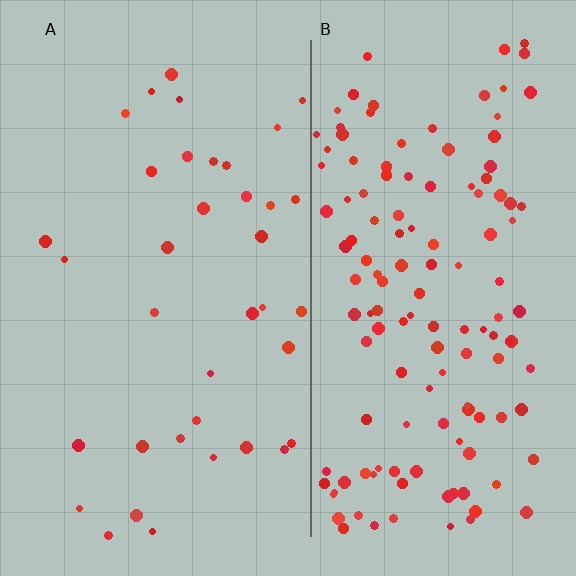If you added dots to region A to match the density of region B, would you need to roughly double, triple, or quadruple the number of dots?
Approximately quadruple.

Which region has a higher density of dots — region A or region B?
B (the right).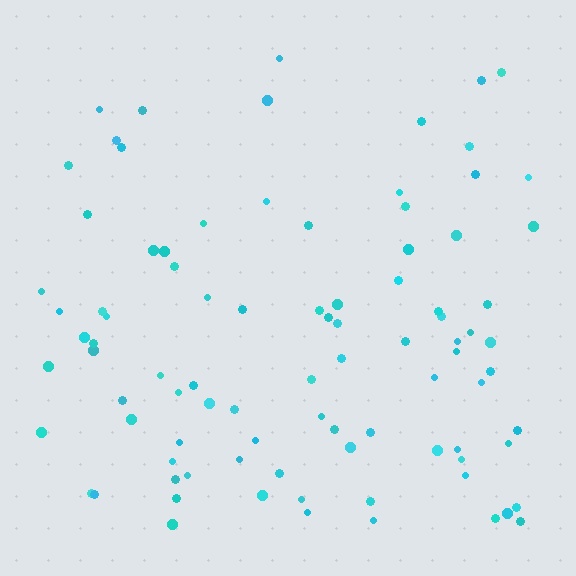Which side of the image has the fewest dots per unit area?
The top.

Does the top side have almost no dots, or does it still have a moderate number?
Still a moderate number, just noticeably fewer than the bottom.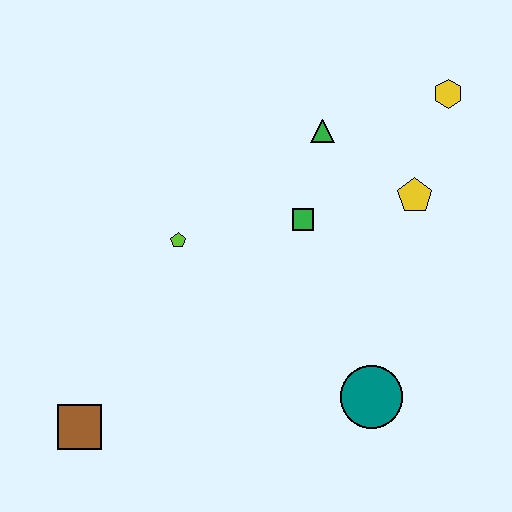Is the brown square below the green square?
Yes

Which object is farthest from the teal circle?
The yellow hexagon is farthest from the teal circle.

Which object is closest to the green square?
The green triangle is closest to the green square.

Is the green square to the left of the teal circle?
Yes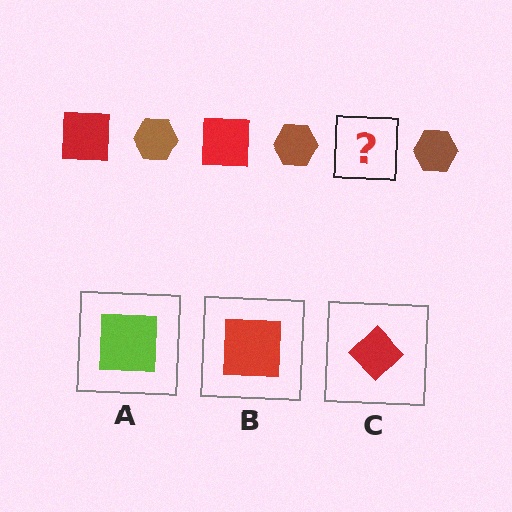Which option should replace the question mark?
Option B.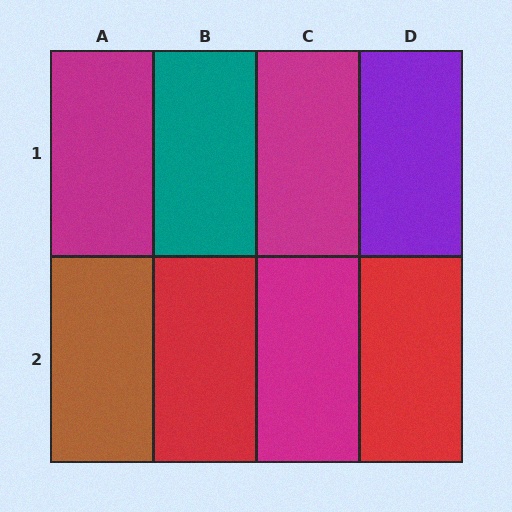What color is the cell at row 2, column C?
Magenta.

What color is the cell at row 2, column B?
Red.